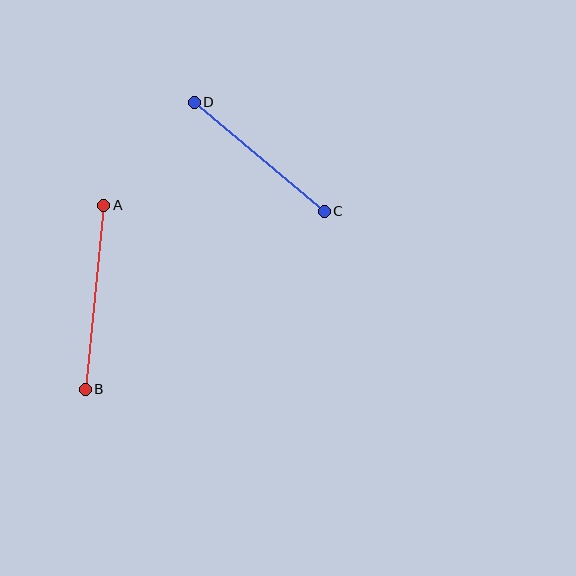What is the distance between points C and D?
The distance is approximately 169 pixels.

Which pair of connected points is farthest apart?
Points A and B are farthest apart.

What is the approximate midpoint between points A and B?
The midpoint is at approximately (95, 297) pixels.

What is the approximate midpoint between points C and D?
The midpoint is at approximately (259, 157) pixels.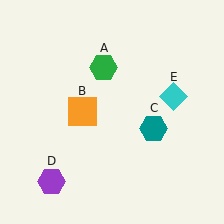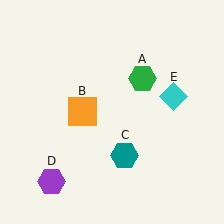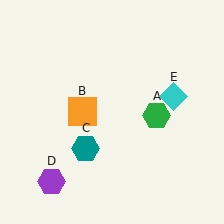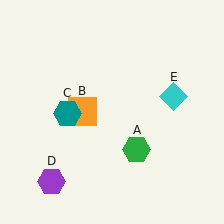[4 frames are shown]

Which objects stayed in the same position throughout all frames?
Orange square (object B) and purple hexagon (object D) and cyan diamond (object E) remained stationary.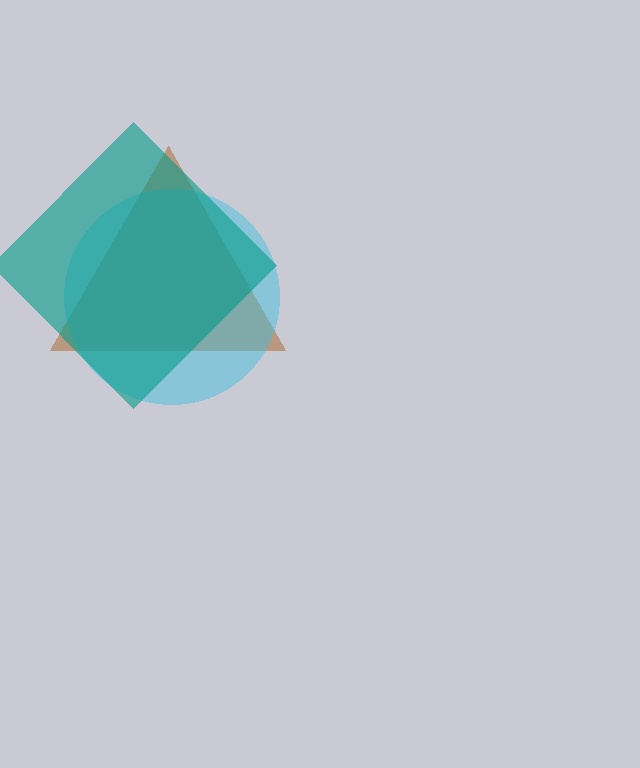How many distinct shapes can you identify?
There are 3 distinct shapes: a brown triangle, a cyan circle, a teal diamond.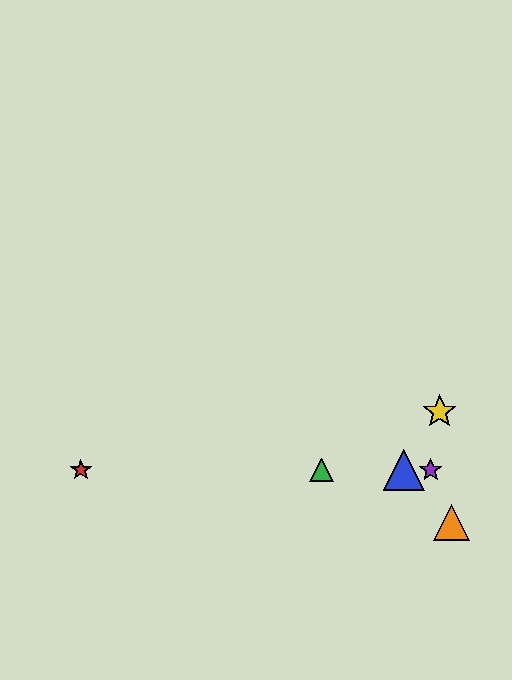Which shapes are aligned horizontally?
The red star, the blue triangle, the green triangle, the purple star are aligned horizontally.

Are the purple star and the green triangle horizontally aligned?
Yes, both are at y≈470.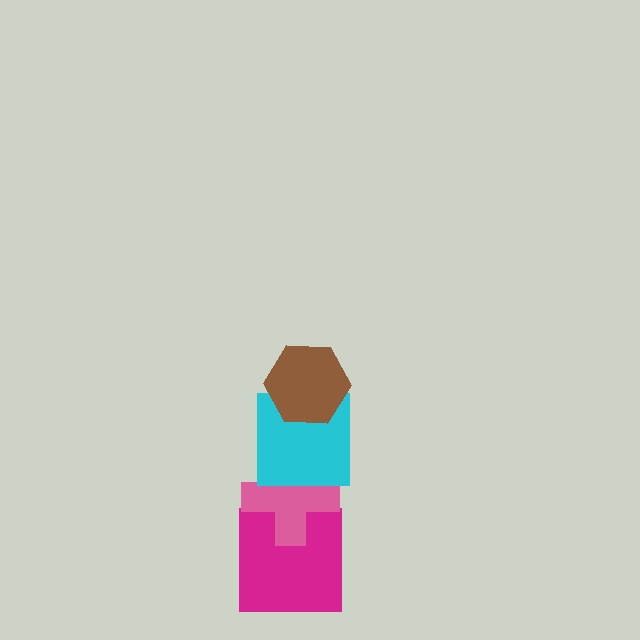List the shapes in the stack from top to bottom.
From top to bottom: the brown hexagon, the cyan square, the pink cross, the magenta square.